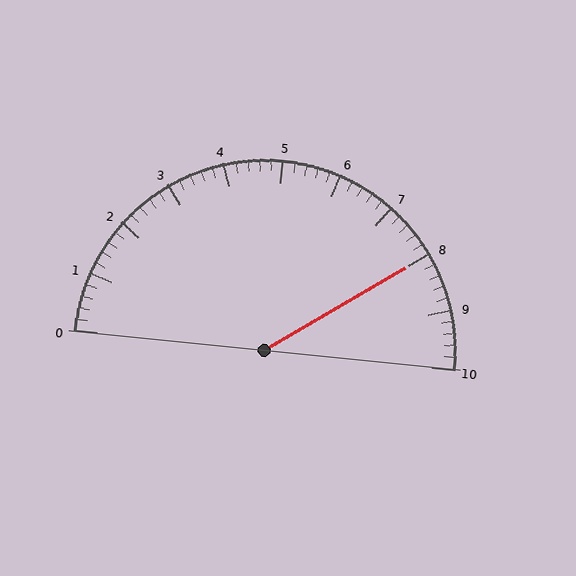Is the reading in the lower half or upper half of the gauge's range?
The reading is in the upper half of the range (0 to 10).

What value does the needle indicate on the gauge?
The needle indicates approximately 8.0.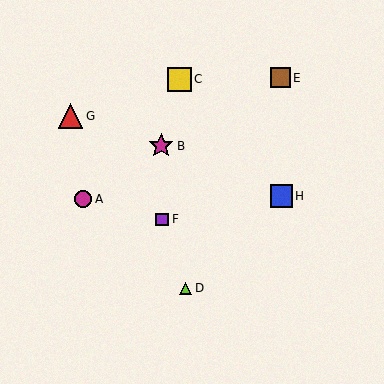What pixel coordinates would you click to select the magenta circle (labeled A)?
Click at (83, 199) to select the magenta circle A.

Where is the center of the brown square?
The center of the brown square is at (280, 78).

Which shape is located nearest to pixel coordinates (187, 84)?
The yellow square (labeled C) at (180, 79) is nearest to that location.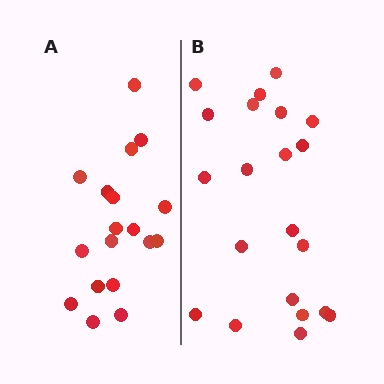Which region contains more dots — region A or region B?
Region B (the right region) has more dots.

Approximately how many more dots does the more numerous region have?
Region B has just a few more — roughly 2 or 3 more dots than region A.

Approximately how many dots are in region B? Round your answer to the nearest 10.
About 20 dots. (The exact count is 21, which rounds to 20.)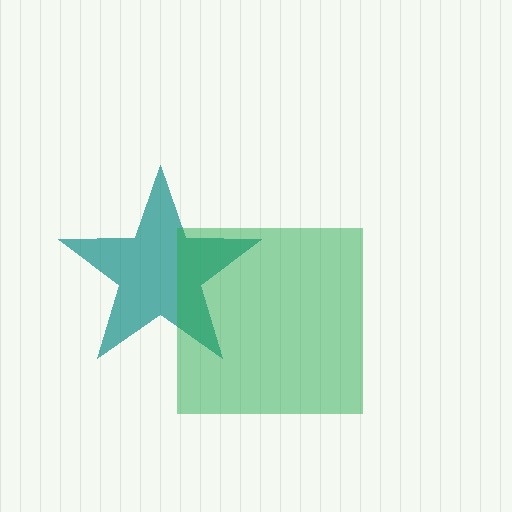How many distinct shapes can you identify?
There are 2 distinct shapes: a teal star, a green square.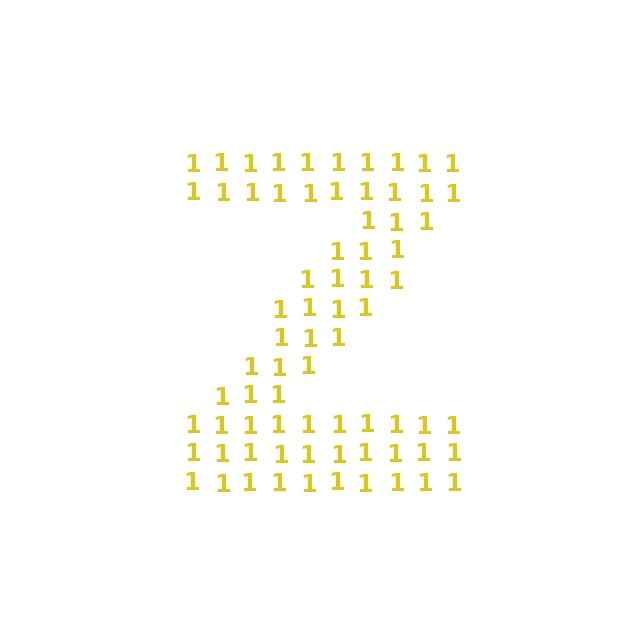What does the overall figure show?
The overall figure shows the letter Z.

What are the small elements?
The small elements are digit 1's.